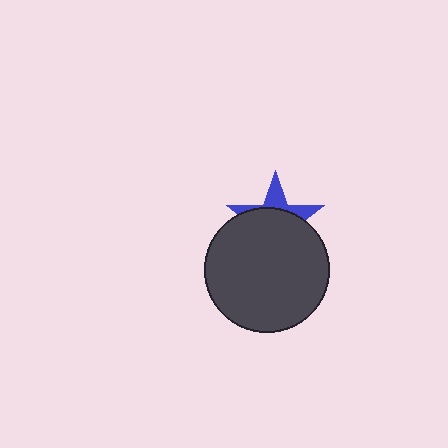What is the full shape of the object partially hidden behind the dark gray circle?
The partially hidden object is a blue star.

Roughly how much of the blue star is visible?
A small part of it is visible (roughly 31%).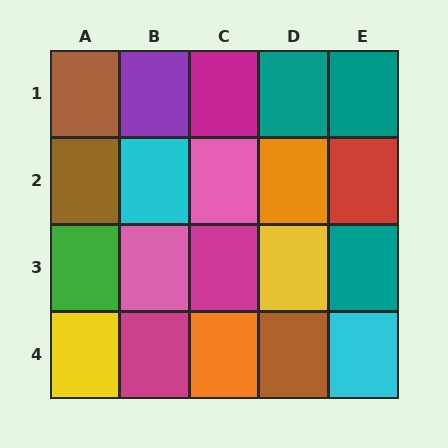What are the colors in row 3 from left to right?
Green, pink, magenta, yellow, teal.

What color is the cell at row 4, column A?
Yellow.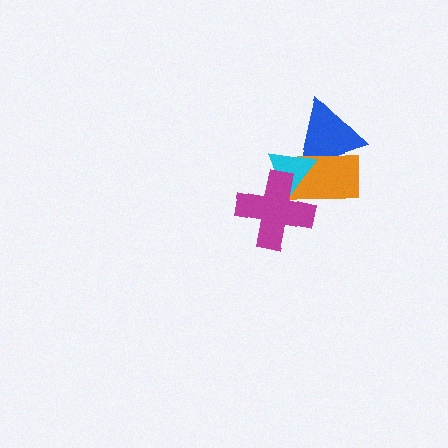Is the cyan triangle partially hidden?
Yes, it is partially covered by another shape.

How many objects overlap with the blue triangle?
2 objects overlap with the blue triangle.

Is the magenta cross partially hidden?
No, no other shape covers it.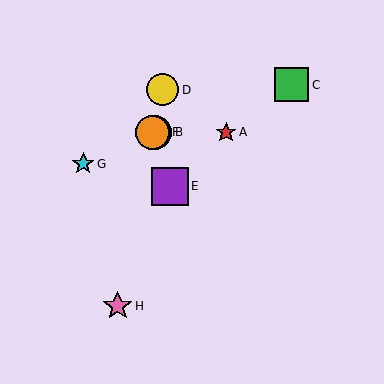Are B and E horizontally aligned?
No, B is at y≈132 and E is at y≈186.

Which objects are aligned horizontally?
Objects A, B, F are aligned horizontally.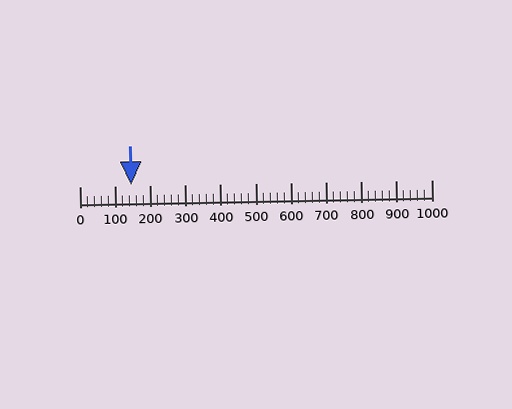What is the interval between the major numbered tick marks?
The major tick marks are spaced 100 units apart.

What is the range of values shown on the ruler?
The ruler shows values from 0 to 1000.